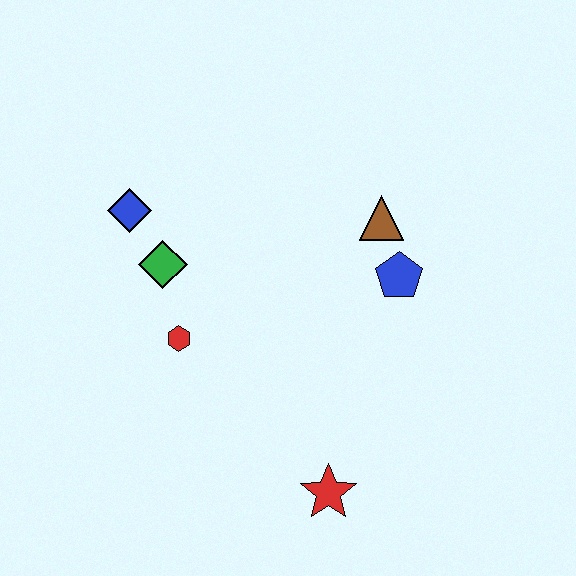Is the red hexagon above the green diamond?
No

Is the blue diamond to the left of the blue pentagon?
Yes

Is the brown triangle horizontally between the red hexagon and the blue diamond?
No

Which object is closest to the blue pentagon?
The brown triangle is closest to the blue pentagon.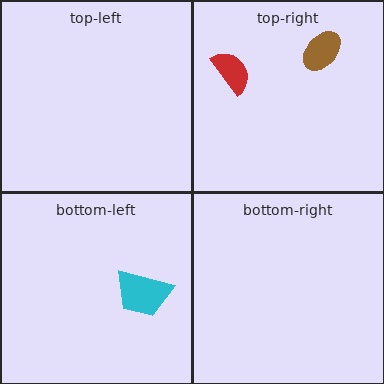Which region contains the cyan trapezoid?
The bottom-left region.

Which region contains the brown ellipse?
The top-right region.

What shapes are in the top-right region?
The brown ellipse, the red semicircle.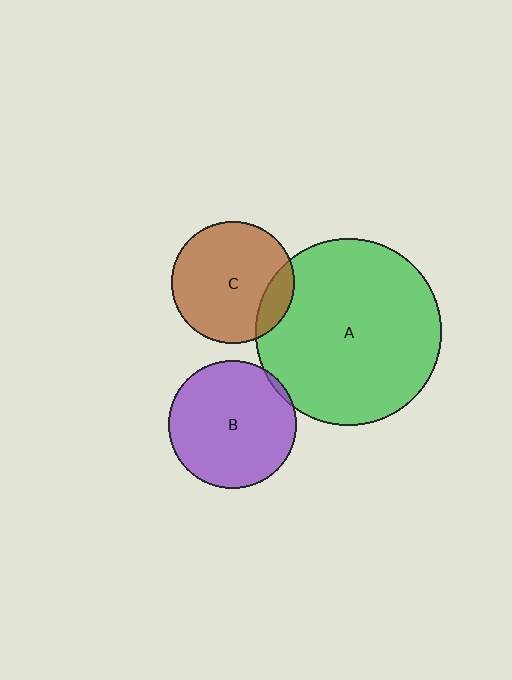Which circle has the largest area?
Circle A (green).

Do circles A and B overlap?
Yes.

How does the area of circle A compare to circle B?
Approximately 2.1 times.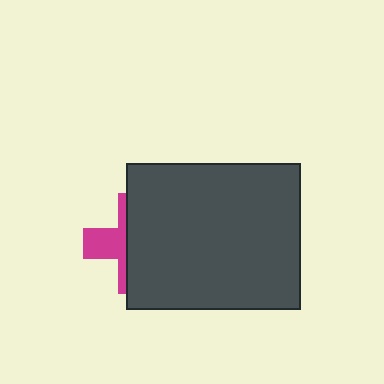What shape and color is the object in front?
The object in front is a dark gray rectangle.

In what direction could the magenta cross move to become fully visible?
The magenta cross could move left. That would shift it out from behind the dark gray rectangle entirely.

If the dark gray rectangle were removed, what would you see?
You would see the complete magenta cross.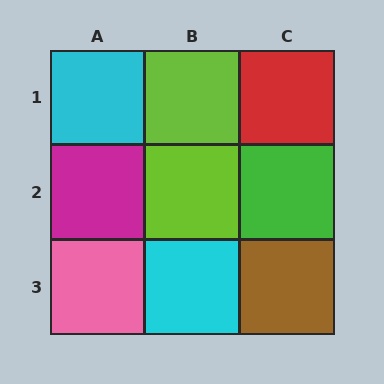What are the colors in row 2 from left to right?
Magenta, lime, green.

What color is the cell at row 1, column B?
Lime.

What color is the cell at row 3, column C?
Brown.